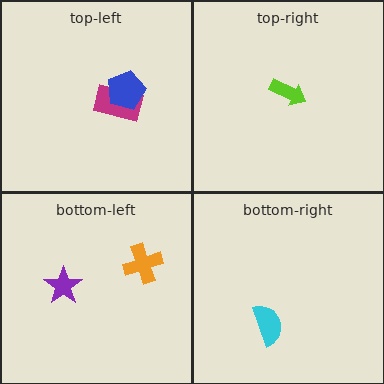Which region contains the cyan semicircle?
The bottom-right region.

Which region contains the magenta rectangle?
The top-left region.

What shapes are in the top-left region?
The magenta rectangle, the blue pentagon.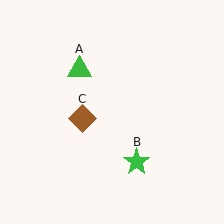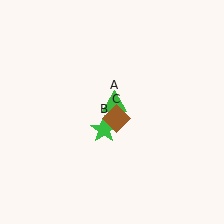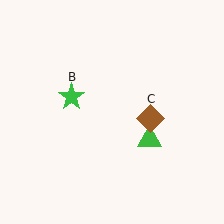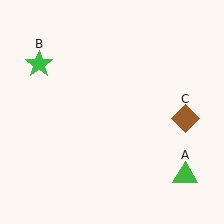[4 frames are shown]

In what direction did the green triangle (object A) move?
The green triangle (object A) moved down and to the right.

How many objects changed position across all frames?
3 objects changed position: green triangle (object A), green star (object B), brown diamond (object C).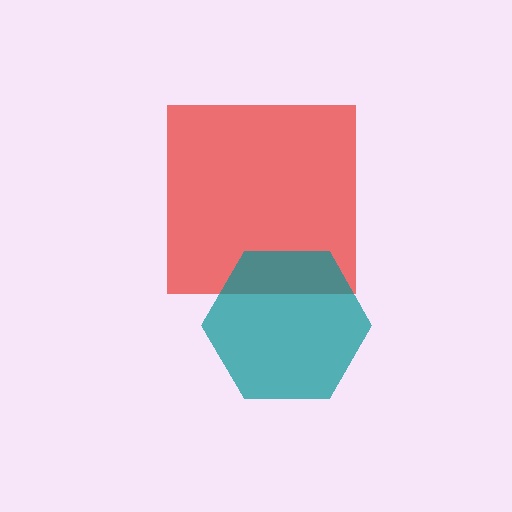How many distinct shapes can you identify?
There are 2 distinct shapes: a red square, a teal hexagon.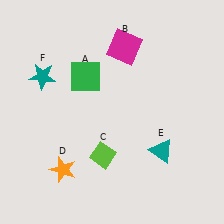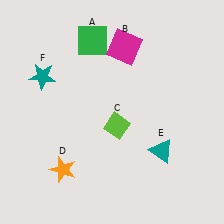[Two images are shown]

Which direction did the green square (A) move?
The green square (A) moved up.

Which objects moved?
The objects that moved are: the green square (A), the lime diamond (C).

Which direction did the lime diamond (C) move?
The lime diamond (C) moved up.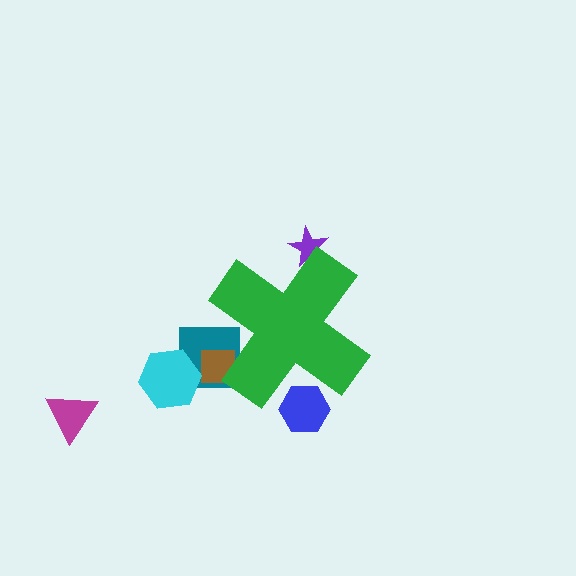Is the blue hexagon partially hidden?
Yes, the blue hexagon is partially hidden behind the green cross.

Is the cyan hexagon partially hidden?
No, the cyan hexagon is fully visible.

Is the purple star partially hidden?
Yes, the purple star is partially hidden behind the green cross.